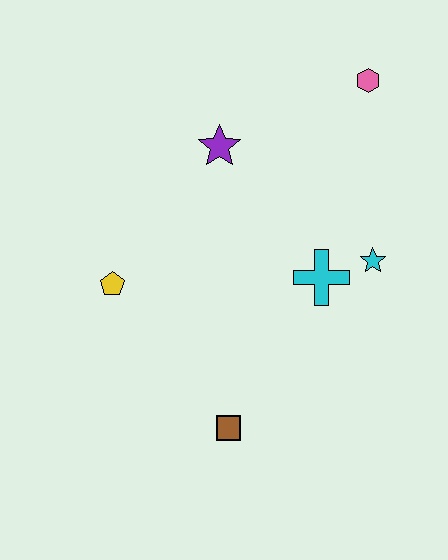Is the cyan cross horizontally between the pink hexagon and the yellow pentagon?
Yes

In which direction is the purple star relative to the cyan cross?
The purple star is above the cyan cross.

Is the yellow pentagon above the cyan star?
No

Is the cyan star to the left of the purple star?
No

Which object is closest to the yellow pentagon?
The purple star is closest to the yellow pentagon.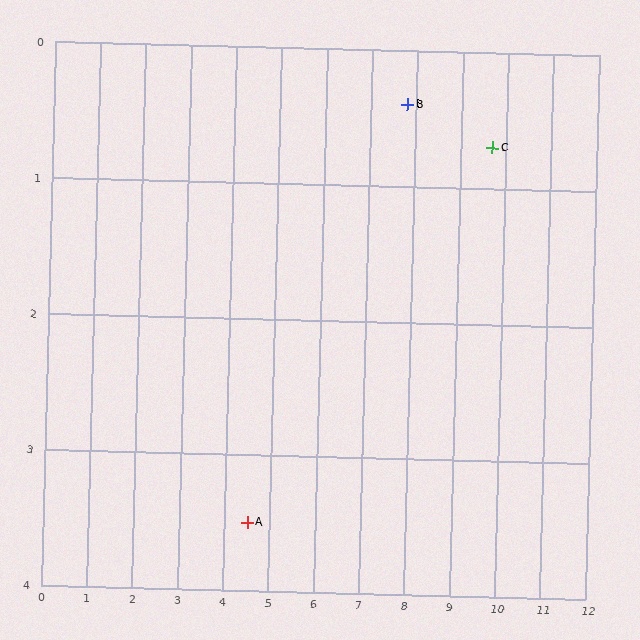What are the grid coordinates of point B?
Point B is at approximately (7.8, 0.4).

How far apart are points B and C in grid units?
Points B and C are about 1.9 grid units apart.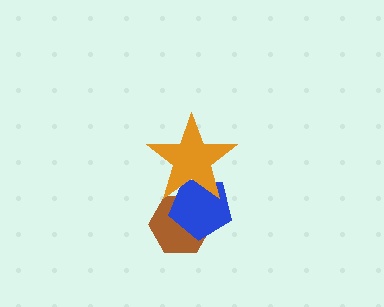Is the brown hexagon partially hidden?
Yes, it is partially covered by another shape.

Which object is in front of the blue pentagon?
The orange star is in front of the blue pentagon.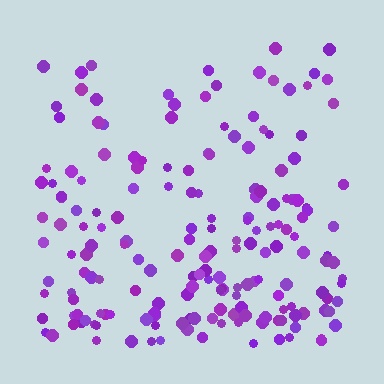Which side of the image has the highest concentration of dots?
The bottom.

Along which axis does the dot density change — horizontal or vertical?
Vertical.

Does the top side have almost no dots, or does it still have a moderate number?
Still a moderate number, just noticeably fewer than the bottom.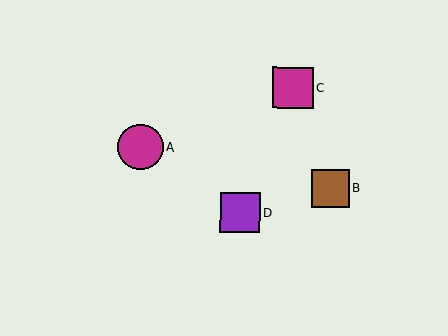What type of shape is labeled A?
Shape A is a magenta circle.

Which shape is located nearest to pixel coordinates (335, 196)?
The brown square (labeled B) at (330, 188) is nearest to that location.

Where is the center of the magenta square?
The center of the magenta square is at (293, 88).